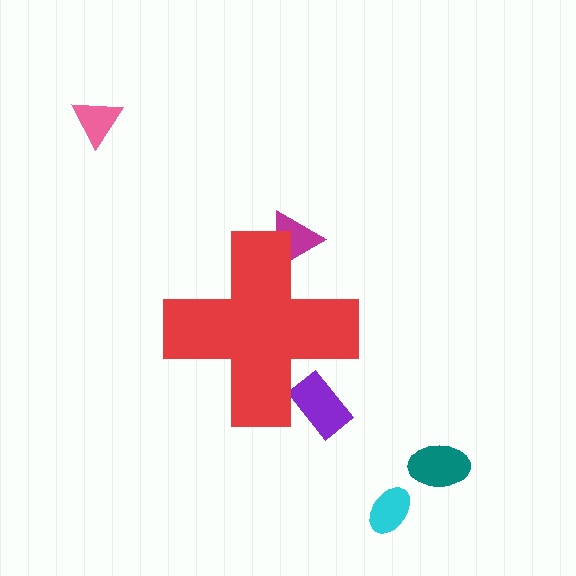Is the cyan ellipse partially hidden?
No, the cyan ellipse is fully visible.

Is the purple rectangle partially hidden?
Yes, the purple rectangle is partially hidden behind the red cross.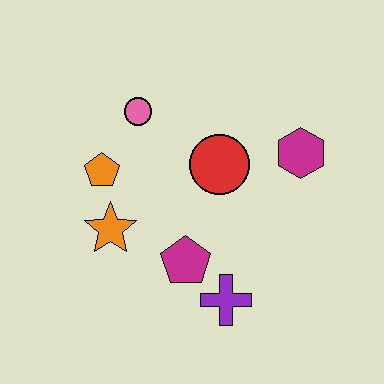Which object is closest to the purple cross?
The magenta pentagon is closest to the purple cross.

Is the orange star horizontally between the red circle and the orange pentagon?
Yes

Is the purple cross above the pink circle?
No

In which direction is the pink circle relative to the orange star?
The pink circle is above the orange star.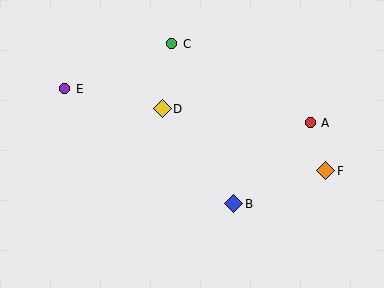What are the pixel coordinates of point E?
Point E is at (65, 89).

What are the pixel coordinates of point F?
Point F is at (326, 171).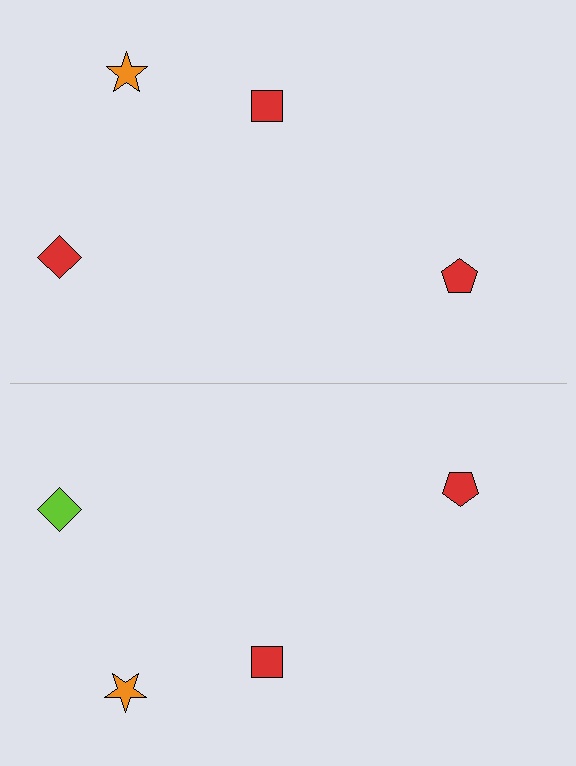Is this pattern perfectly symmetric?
No, the pattern is not perfectly symmetric. The lime diamond on the bottom side breaks the symmetry — its mirror counterpart is red.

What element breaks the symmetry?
The lime diamond on the bottom side breaks the symmetry — its mirror counterpart is red.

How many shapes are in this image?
There are 8 shapes in this image.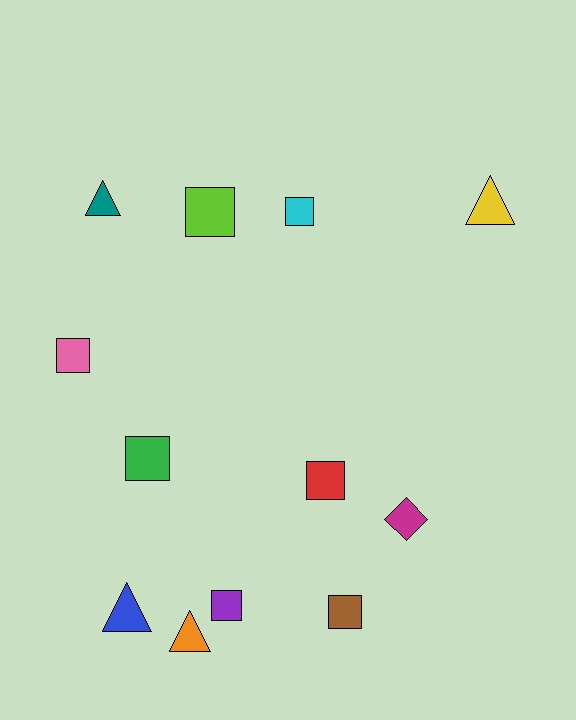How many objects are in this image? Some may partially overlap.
There are 12 objects.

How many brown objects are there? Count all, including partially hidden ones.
There is 1 brown object.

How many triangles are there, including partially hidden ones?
There are 4 triangles.